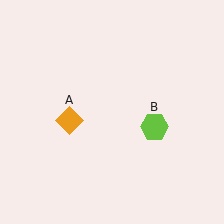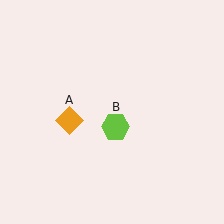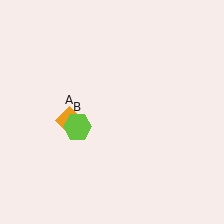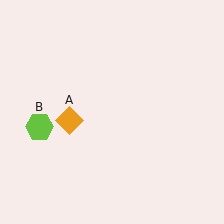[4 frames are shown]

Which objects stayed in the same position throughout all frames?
Orange diamond (object A) remained stationary.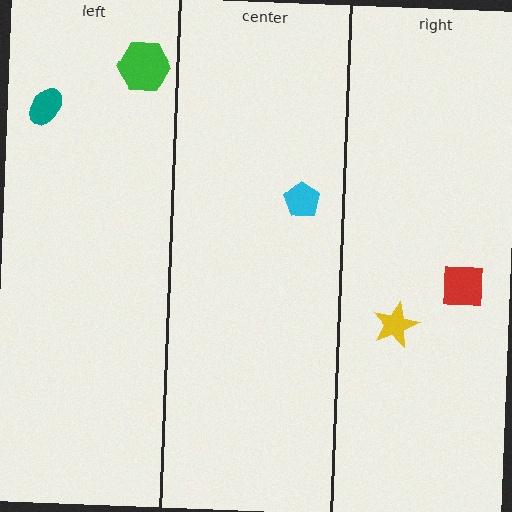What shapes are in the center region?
The cyan pentagon.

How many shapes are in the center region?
1.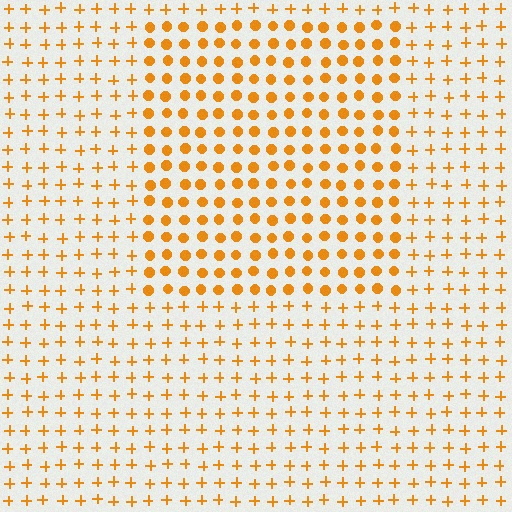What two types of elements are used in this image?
The image uses circles inside the rectangle region and plus signs outside it.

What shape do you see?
I see a rectangle.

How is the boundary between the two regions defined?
The boundary is defined by a change in element shape: circles inside vs. plus signs outside. All elements share the same color and spacing.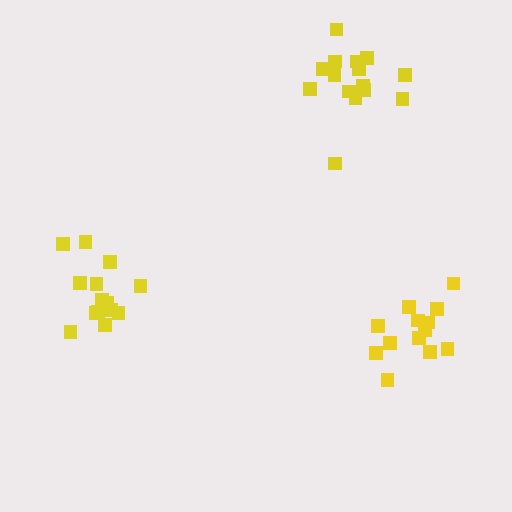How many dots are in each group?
Group 1: 15 dots, Group 2: 13 dots, Group 3: 15 dots (43 total).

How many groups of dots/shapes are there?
There are 3 groups.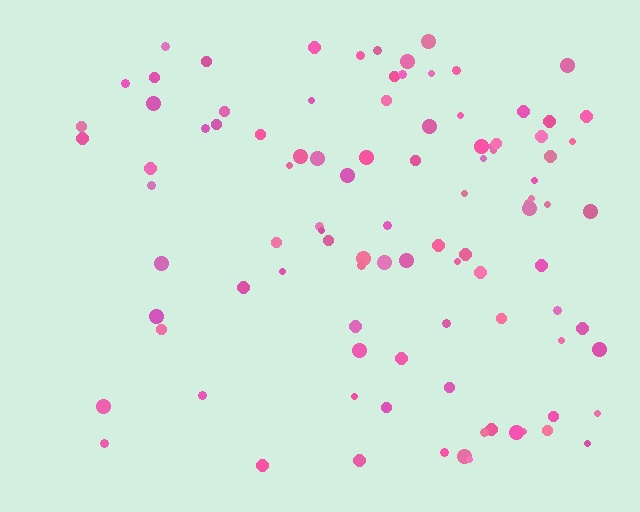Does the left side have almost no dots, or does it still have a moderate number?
Still a moderate number, just noticeably fewer than the right.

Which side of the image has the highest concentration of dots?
The right.